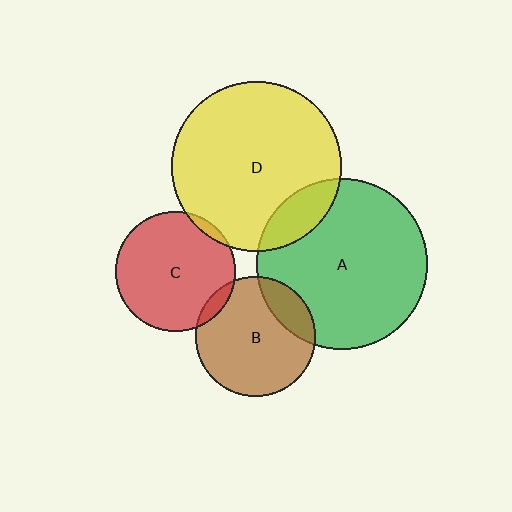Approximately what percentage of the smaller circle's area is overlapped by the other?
Approximately 5%.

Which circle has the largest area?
Circle A (green).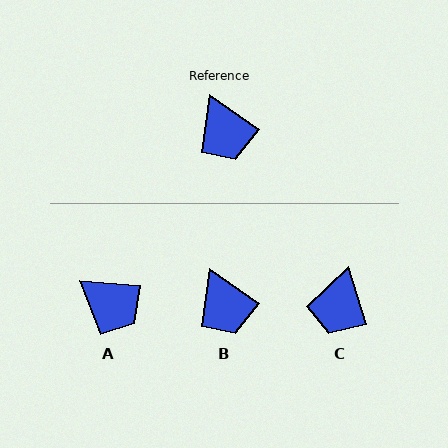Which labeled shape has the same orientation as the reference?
B.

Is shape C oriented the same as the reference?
No, it is off by about 38 degrees.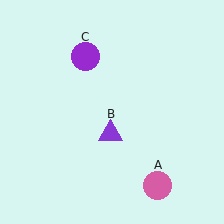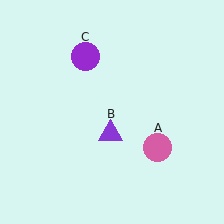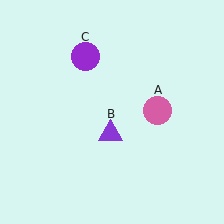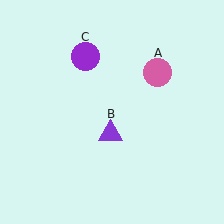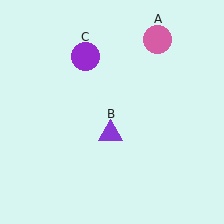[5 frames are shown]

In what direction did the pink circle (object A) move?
The pink circle (object A) moved up.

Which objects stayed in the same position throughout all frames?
Purple triangle (object B) and purple circle (object C) remained stationary.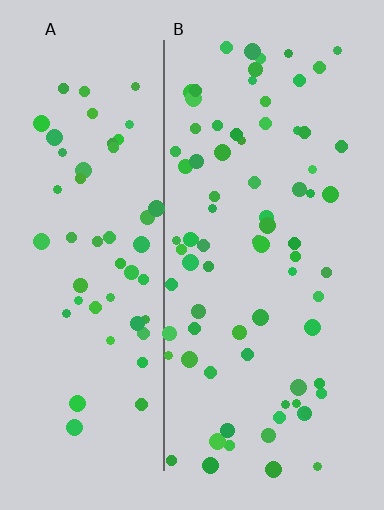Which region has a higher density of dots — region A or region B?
B (the right).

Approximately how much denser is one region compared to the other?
Approximately 1.4× — region B over region A.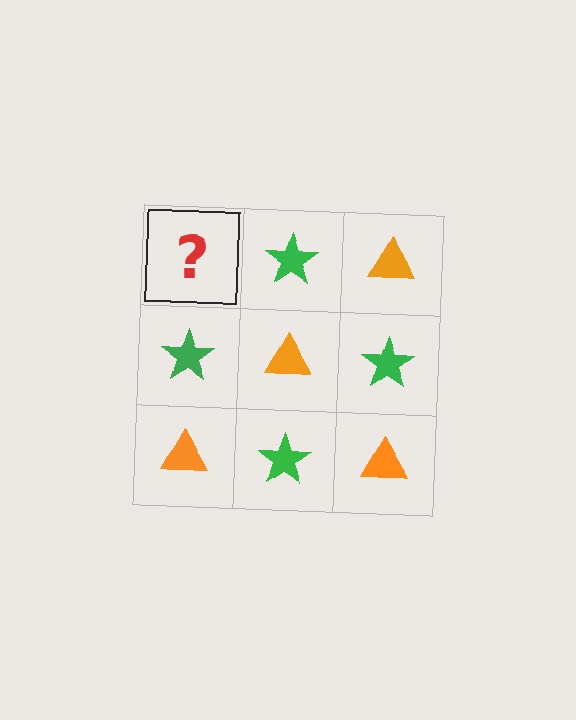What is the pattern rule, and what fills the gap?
The rule is that it alternates orange triangle and green star in a checkerboard pattern. The gap should be filled with an orange triangle.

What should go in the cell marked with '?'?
The missing cell should contain an orange triangle.